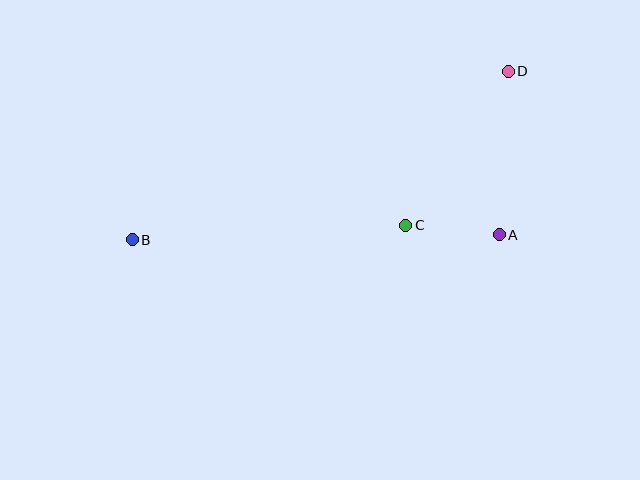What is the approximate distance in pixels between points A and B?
The distance between A and B is approximately 367 pixels.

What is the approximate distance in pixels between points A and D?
The distance between A and D is approximately 163 pixels.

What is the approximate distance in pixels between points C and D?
The distance between C and D is approximately 185 pixels.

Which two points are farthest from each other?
Points B and D are farthest from each other.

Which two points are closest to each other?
Points A and C are closest to each other.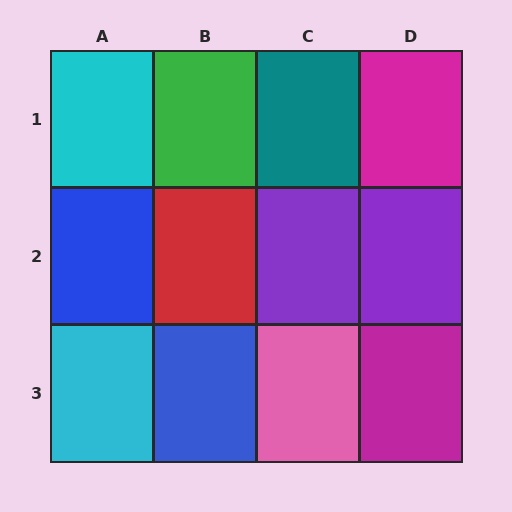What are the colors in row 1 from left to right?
Cyan, green, teal, magenta.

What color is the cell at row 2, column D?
Purple.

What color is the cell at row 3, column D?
Magenta.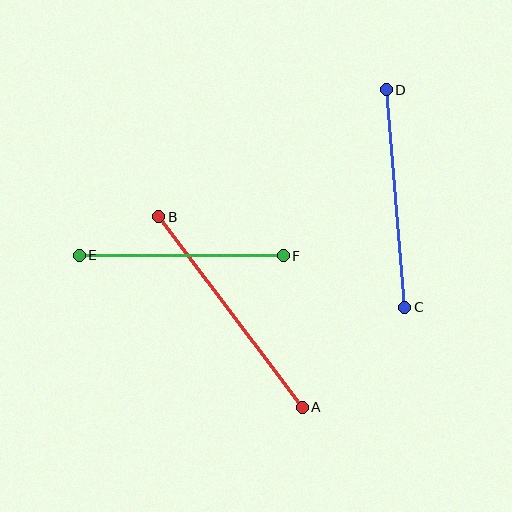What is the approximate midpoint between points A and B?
The midpoint is at approximately (231, 312) pixels.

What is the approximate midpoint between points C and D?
The midpoint is at approximately (396, 198) pixels.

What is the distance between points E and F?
The distance is approximately 204 pixels.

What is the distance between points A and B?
The distance is approximately 238 pixels.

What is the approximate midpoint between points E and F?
The midpoint is at approximately (181, 256) pixels.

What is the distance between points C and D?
The distance is approximately 219 pixels.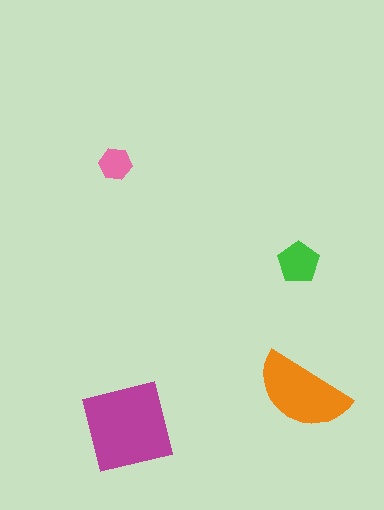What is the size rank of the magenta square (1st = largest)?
1st.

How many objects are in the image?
There are 4 objects in the image.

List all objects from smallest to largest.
The pink hexagon, the green pentagon, the orange semicircle, the magenta square.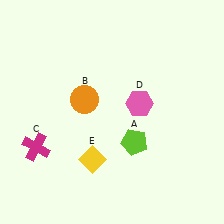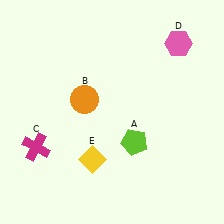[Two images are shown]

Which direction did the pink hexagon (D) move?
The pink hexagon (D) moved up.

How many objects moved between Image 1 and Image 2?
1 object moved between the two images.